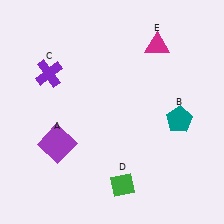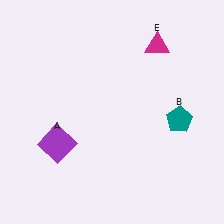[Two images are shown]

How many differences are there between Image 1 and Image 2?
There are 2 differences between the two images.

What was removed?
The green diamond (D), the purple cross (C) were removed in Image 2.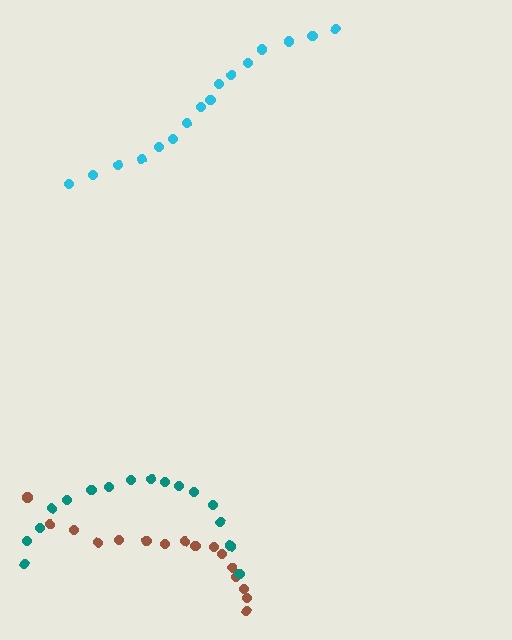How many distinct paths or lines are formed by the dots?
There are 3 distinct paths.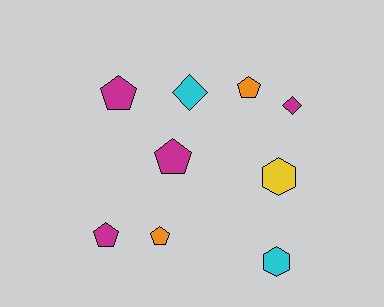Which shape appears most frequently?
Pentagon, with 5 objects.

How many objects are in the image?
There are 9 objects.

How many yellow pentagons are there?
There are no yellow pentagons.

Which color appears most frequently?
Magenta, with 4 objects.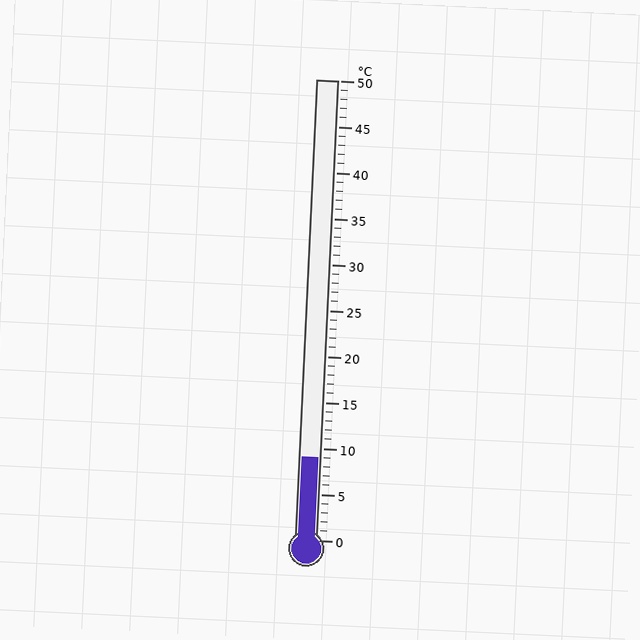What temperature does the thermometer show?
The thermometer shows approximately 9°C.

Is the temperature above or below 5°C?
The temperature is above 5°C.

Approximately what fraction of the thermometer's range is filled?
The thermometer is filled to approximately 20% of its range.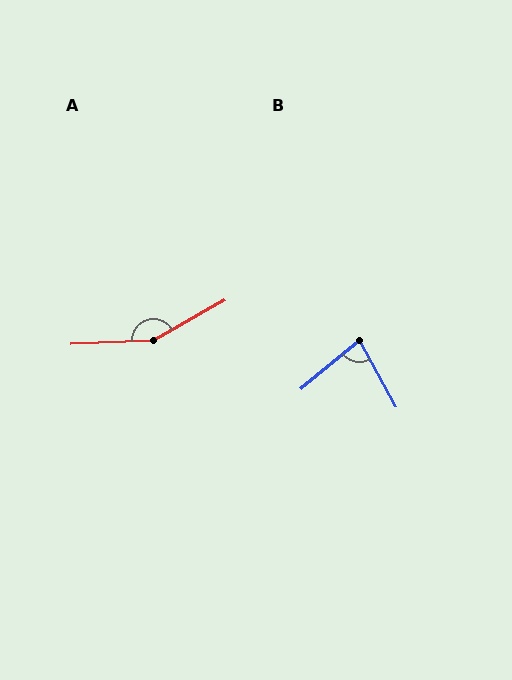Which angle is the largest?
A, at approximately 154 degrees.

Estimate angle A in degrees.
Approximately 154 degrees.